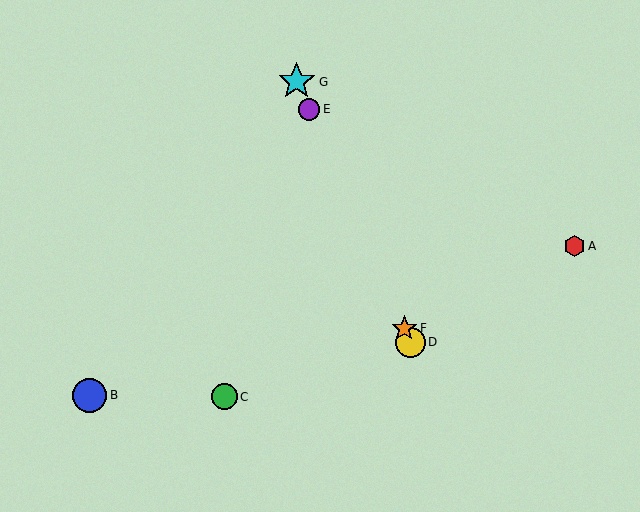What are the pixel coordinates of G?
Object G is at (297, 82).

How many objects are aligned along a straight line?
4 objects (D, E, F, G) are aligned along a straight line.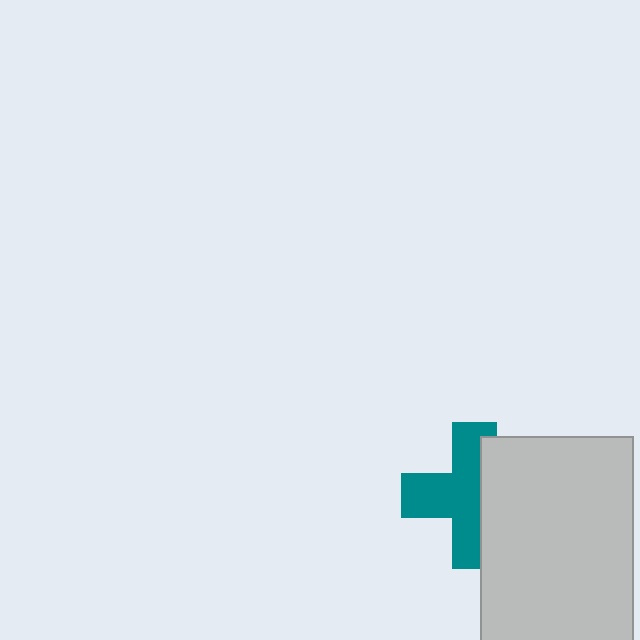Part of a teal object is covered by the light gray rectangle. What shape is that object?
It is a cross.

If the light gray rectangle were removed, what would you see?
You would see the complete teal cross.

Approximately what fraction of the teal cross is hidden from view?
Roughly 42% of the teal cross is hidden behind the light gray rectangle.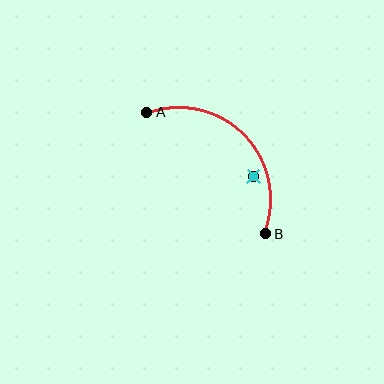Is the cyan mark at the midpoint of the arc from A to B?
No — the cyan mark does not lie on the arc at all. It sits slightly inside the curve.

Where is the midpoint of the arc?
The arc midpoint is the point on the curve farthest from the straight line joining A and B. It sits above and to the right of that line.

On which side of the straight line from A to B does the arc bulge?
The arc bulges above and to the right of the straight line connecting A and B.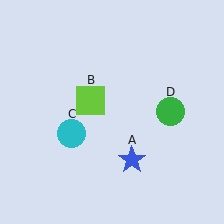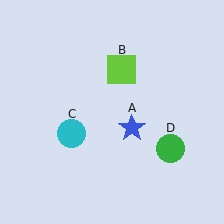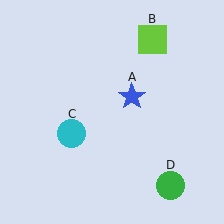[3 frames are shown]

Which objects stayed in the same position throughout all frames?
Cyan circle (object C) remained stationary.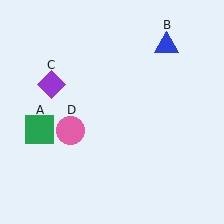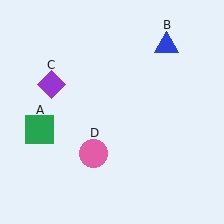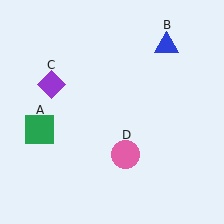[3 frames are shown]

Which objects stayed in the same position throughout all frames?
Green square (object A) and blue triangle (object B) and purple diamond (object C) remained stationary.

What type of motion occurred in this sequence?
The pink circle (object D) rotated counterclockwise around the center of the scene.